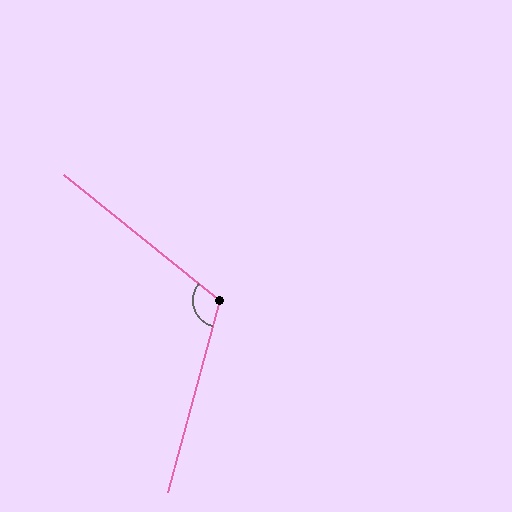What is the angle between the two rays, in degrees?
Approximately 114 degrees.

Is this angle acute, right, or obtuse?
It is obtuse.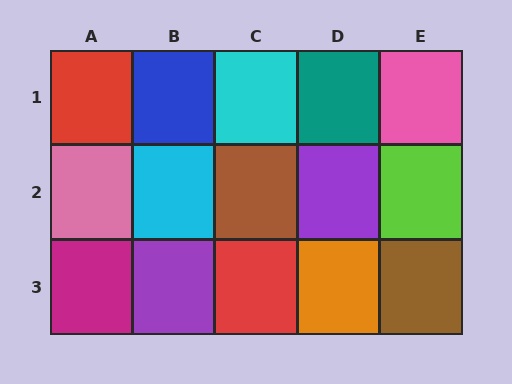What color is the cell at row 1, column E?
Pink.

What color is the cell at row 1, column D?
Teal.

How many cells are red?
2 cells are red.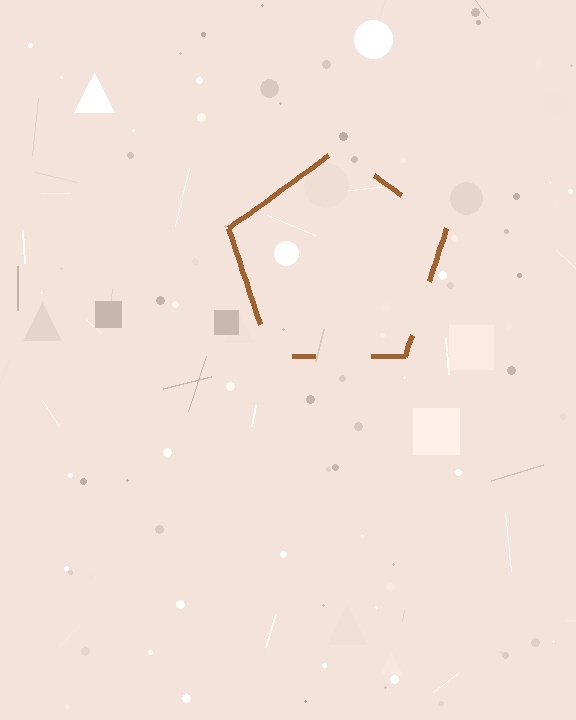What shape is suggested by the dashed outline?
The dashed outline suggests a pentagon.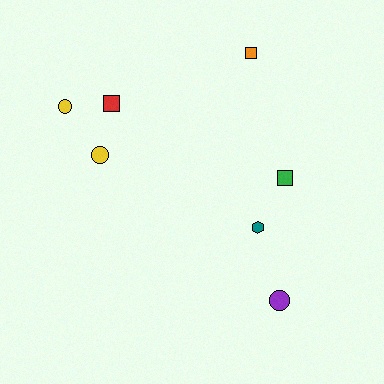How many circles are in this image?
There are 3 circles.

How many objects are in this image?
There are 7 objects.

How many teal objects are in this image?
There is 1 teal object.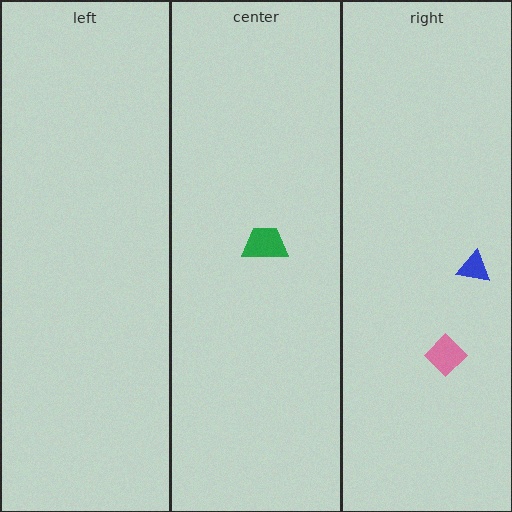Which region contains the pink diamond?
The right region.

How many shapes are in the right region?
2.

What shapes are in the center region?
The green trapezoid.